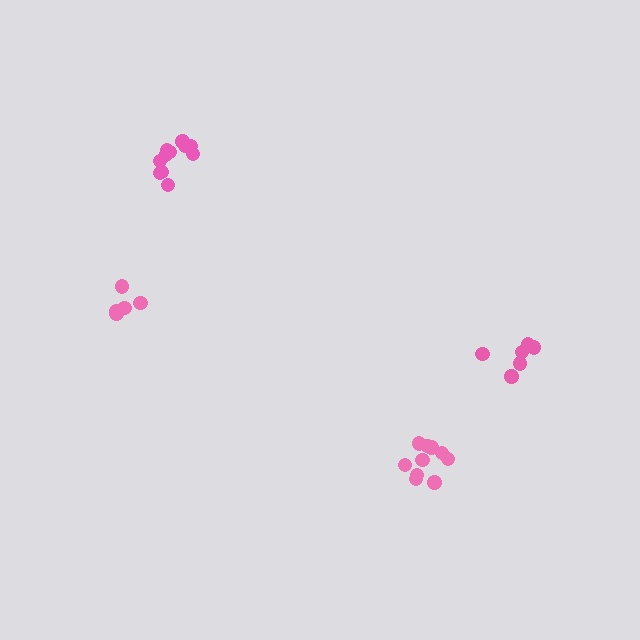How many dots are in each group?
Group 1: 11 dots, Group 2: 6 dots, Group 3: 10 dots, Group 4: 5 dots (32 total).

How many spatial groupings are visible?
There are 4 spatial groupings.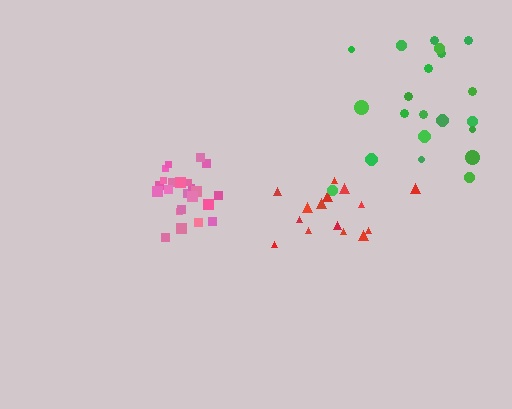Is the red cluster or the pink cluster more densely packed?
Pink.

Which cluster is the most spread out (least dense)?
Green.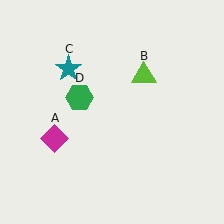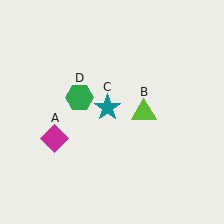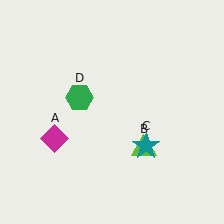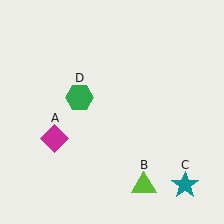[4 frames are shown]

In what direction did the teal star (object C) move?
The teal star (object C) moved down and to the right.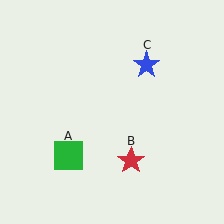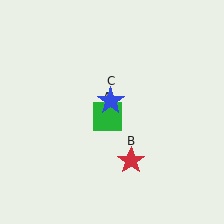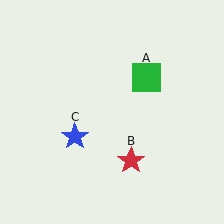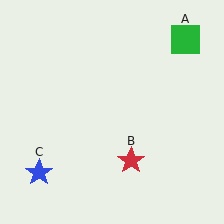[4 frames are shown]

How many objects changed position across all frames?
2 objects changed position: green square (object A), blue star (object C).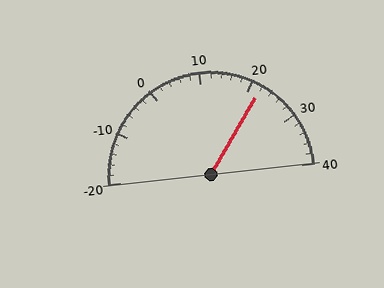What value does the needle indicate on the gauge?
The needle indicates approximately 22.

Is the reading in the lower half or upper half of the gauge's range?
The reading is in the upper half of the range (-20 to 40).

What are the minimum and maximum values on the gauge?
The gauge ranges from -20 to 40.